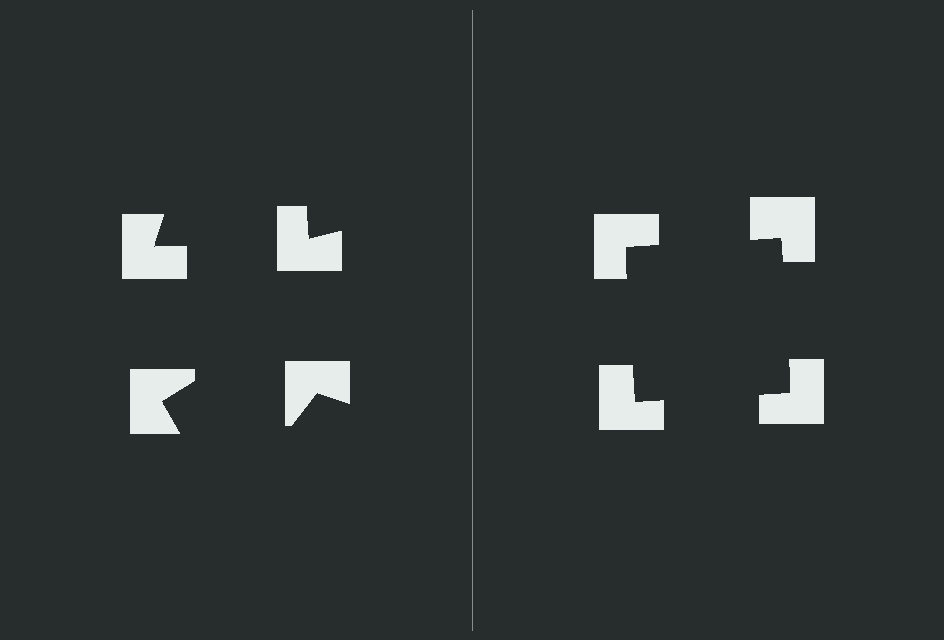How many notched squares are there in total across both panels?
8 — 4 on each side.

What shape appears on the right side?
An illusory square.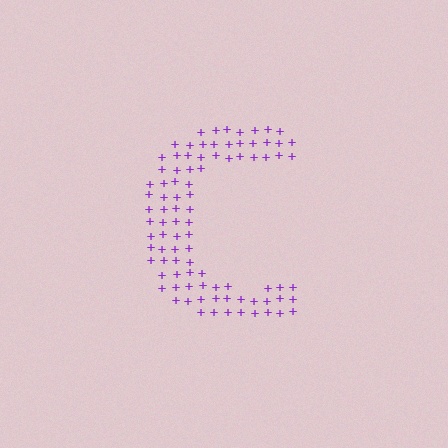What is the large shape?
The large shape is the letter C.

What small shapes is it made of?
It is made of small plus signs.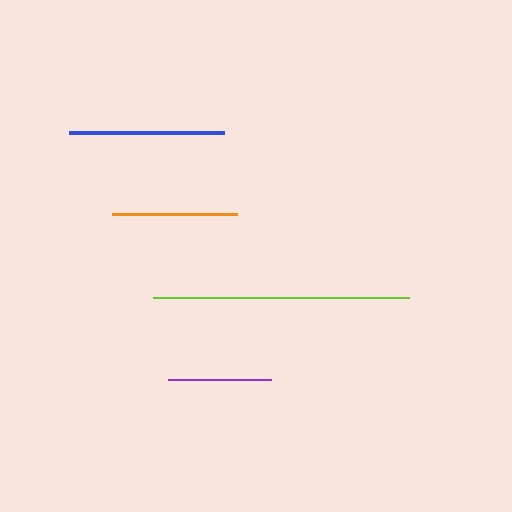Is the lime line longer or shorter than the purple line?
The lime line is longer than the purple line.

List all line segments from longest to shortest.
From longest to shortest: lime, blue, orange, purple.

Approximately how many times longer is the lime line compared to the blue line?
The lime line is approximately 1.7 times the length of the blue line.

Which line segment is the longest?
The lime line is the longest at approximately 255 pixels.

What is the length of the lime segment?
The lime segment is approximately 255 pixels long.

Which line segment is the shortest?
The purple line is the shortest at approximately 103 pixels.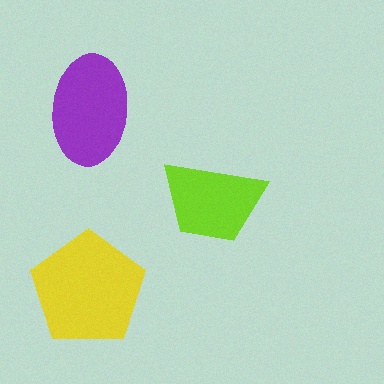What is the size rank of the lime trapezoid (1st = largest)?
3rd.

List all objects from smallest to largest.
The lime trapezoid, the purple ellipse, the yellow pentagon.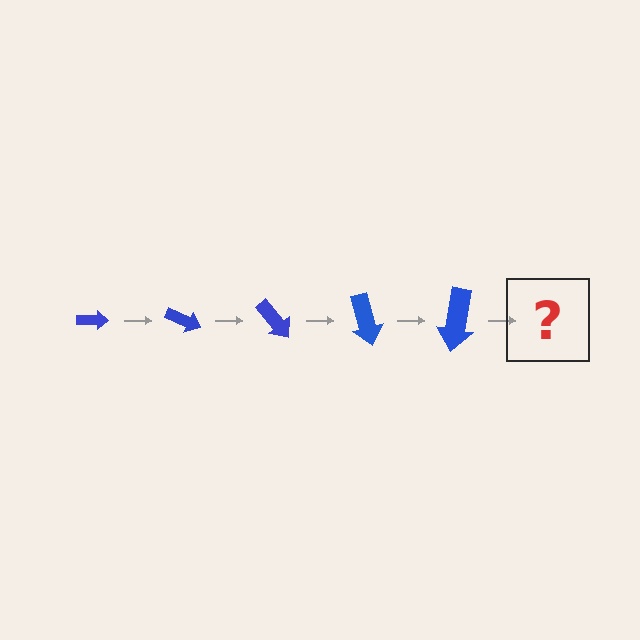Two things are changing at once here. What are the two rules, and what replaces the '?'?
The two rules are that the arrow grows larger each step and it rotates 25 degrees each step. The '?' should be an arrow, larger than the previous one and rotated 125 degrees from the start.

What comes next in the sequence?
The next element should be an arrow, larger than the previous one and rotated 125 degrees from the start.